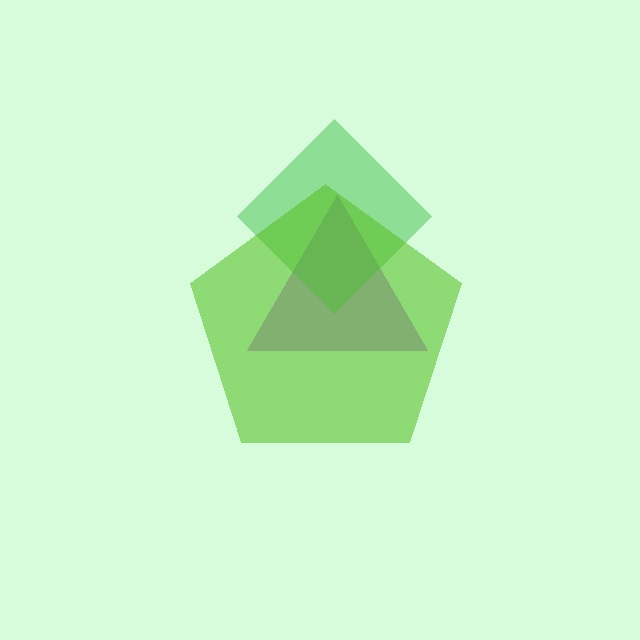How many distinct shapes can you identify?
There are 3 distinct shapes: a purple triangle, a green diamond, a lime pentagon.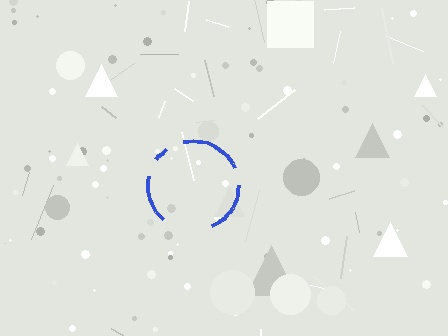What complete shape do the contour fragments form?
The contour fragments form a circle.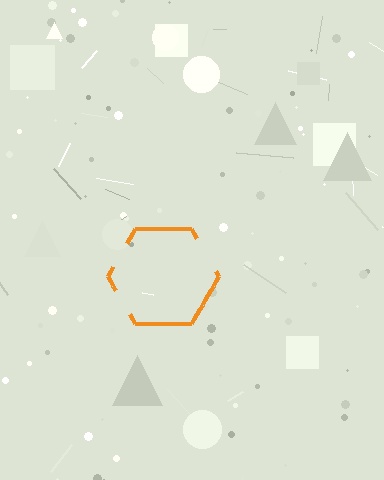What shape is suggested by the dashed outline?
The dashed outline suggests a hexagon.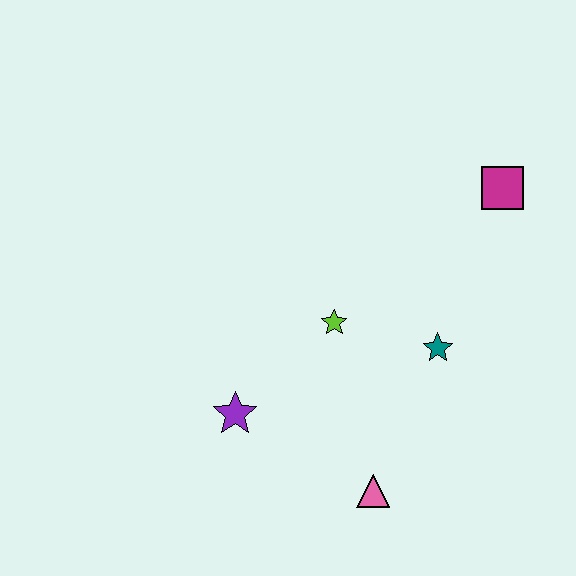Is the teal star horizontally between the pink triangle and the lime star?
No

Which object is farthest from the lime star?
The magenta square is farthest from the lime star.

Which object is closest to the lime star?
The teal star is closest to the lime star.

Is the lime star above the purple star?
Yes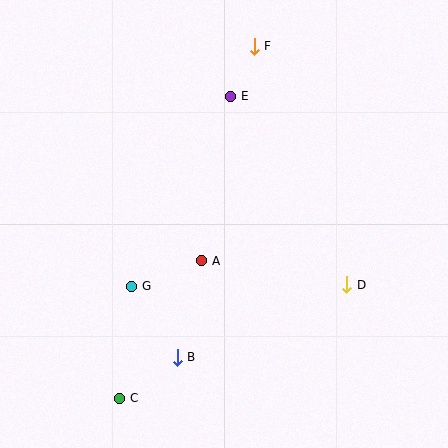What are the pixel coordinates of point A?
Point A is at (202, 261).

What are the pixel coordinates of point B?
Point B is at (177, 357).